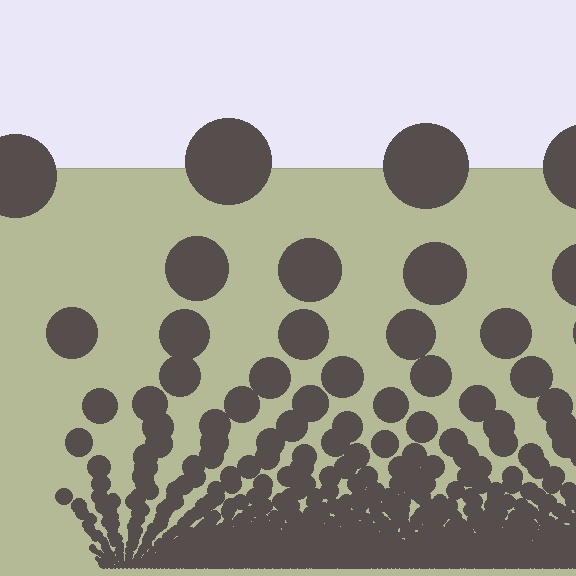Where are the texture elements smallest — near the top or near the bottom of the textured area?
Near the bottom.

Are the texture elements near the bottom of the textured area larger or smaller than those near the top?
Smaller. The gradient is inverted — elements near the bottom are smaller and denser.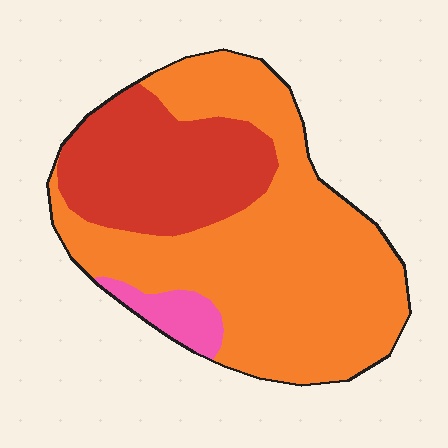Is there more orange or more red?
Orange.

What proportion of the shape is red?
Red covers 29% of the shape.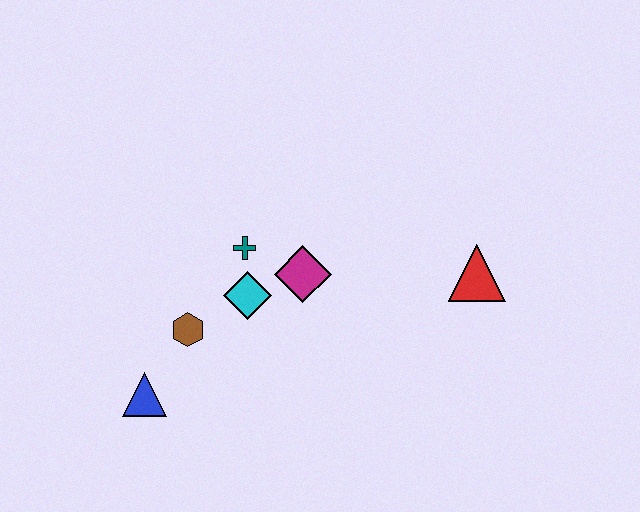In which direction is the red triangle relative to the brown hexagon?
The red triangle is to the right of the brown hexagon.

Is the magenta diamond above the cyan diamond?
Yes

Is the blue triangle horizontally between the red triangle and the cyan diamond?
No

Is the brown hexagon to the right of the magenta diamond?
No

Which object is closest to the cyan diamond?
The teal cross is closest to the cyan diamond.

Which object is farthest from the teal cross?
The red triangle is farthest from the teal cross.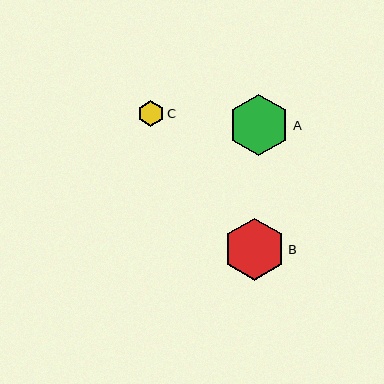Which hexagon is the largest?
Hexagon B is the largest with a size of approximately 62 pixels.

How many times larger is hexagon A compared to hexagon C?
Hexagon A is approximately 2.4 times the size of hexagon C.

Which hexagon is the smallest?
Hexagon C is the smallest with a size of approximately 26 pixels.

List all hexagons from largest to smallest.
From largest to smallest: B, A, C.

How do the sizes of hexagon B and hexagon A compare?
Hexagon B and hexagon A are approximately the same size.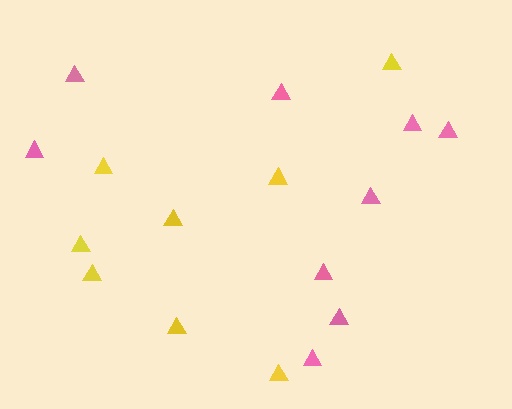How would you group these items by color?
There are 2 groups: one group of yellow triangles (8) and one group of pink triangles (9).